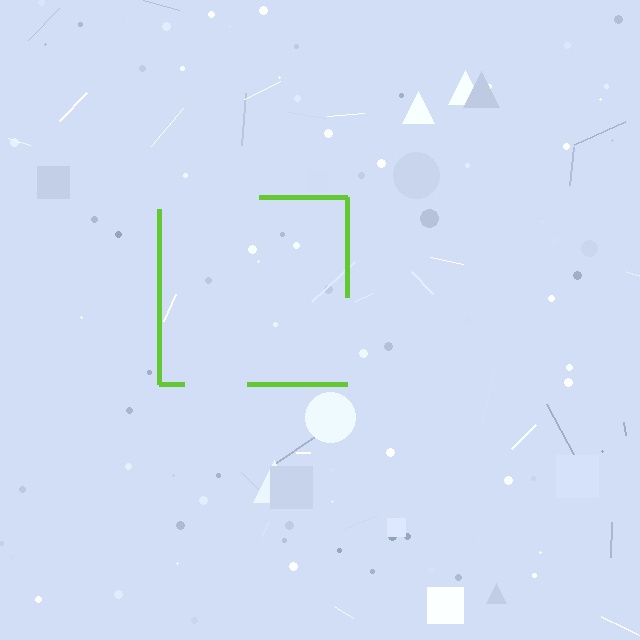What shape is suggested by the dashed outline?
The dashed outline suggests a square.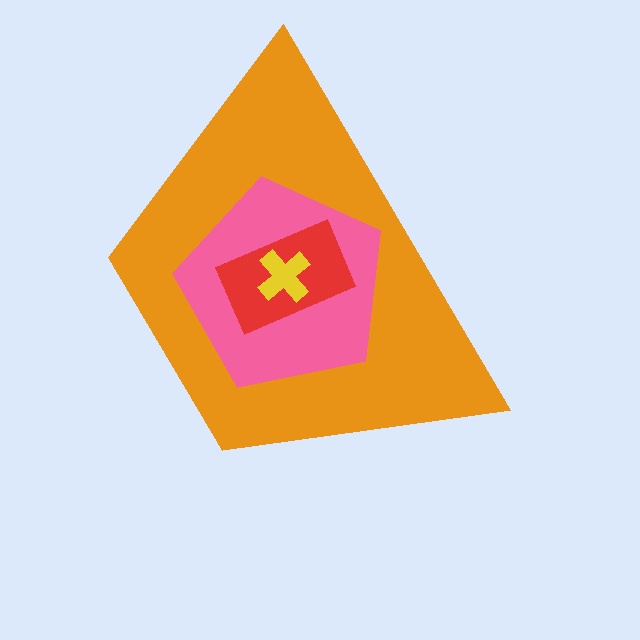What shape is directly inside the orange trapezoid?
The pink pentagon.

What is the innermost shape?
The yellow cross.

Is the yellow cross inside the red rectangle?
Yes.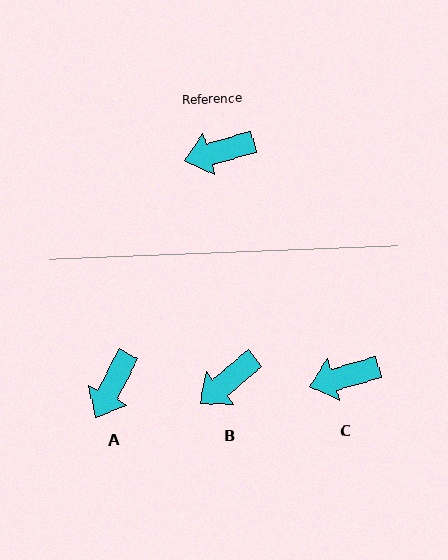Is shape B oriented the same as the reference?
No, it is off by about 24 degrees.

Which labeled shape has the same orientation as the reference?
C.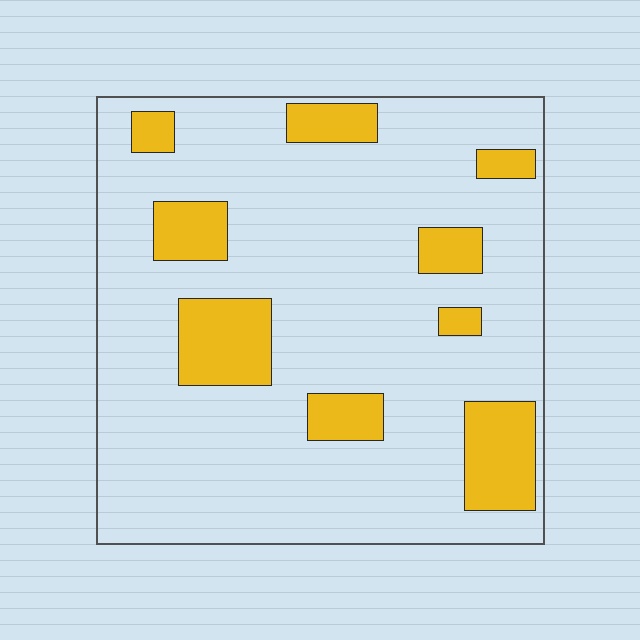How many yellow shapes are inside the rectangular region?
9.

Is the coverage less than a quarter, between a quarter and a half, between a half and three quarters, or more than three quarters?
Less than a quarter.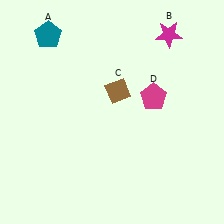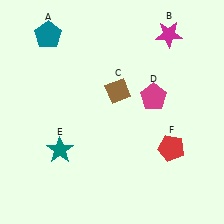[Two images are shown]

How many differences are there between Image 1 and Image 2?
There are 2 differences between the two images.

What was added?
A teal star (E), a red pentagon (F) were added in Image 2.